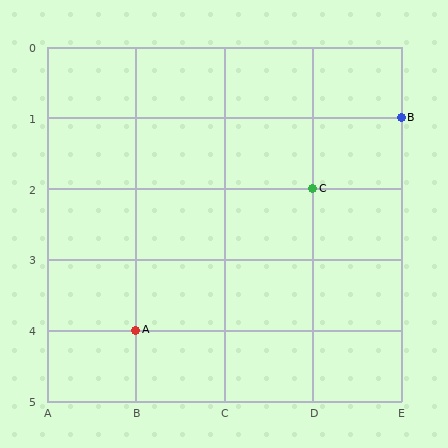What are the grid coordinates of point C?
Point C is at grid coordinates (D, 2).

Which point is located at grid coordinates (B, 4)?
Point A is at (B, 4).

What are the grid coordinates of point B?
Point B is at grid coordinates (E, 1).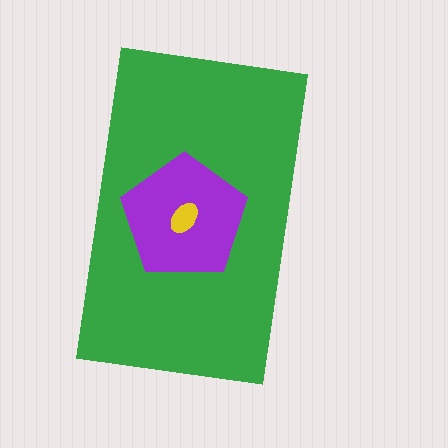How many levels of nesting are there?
3.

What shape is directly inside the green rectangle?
The purple pentagon.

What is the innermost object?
The yellow ellipse.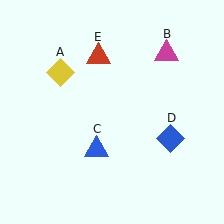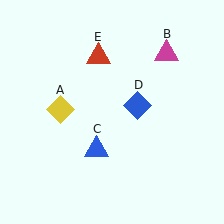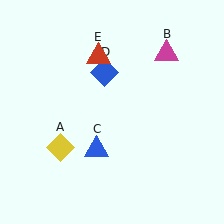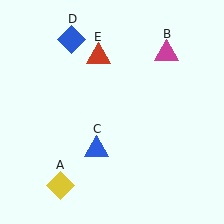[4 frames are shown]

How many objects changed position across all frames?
2 objects changed position: yellow diamond (object A), blue diamond (object D).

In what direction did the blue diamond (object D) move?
The blue diamond (object D) moved up and to the left.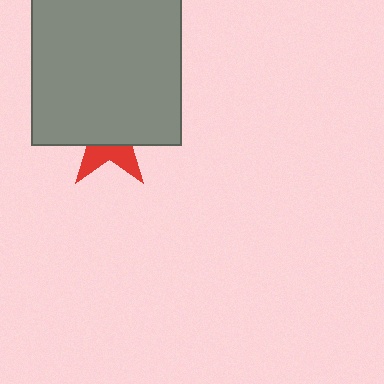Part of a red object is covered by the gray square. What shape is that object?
It is a star.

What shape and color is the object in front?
The object in front is a gray square.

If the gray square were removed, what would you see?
You would see the complete red star.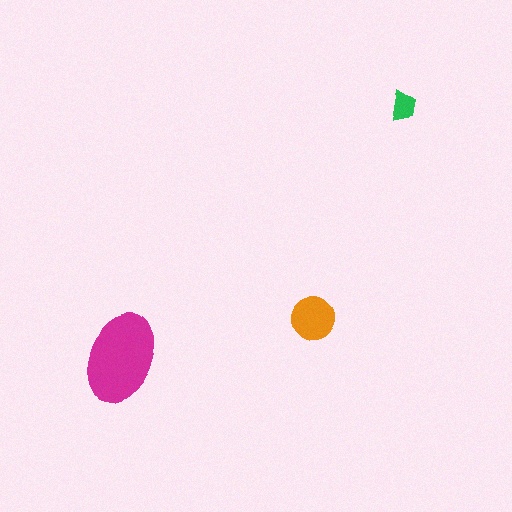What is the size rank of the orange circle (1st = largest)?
2nd.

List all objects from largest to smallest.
The magenta ellipse, the orange circle, the green trapezoid.